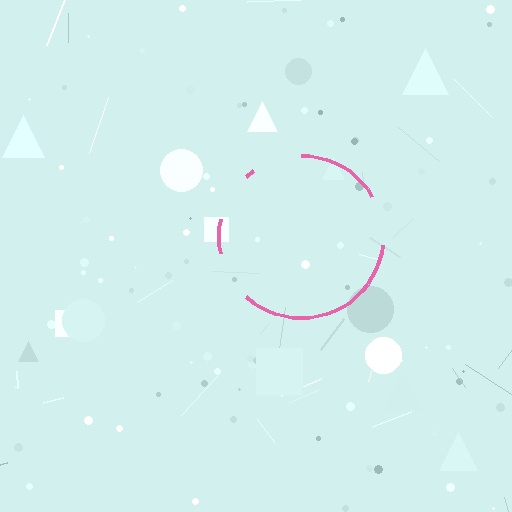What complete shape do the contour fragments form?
The contour fragments form a circle.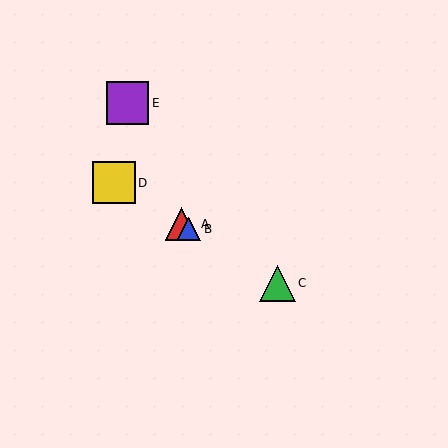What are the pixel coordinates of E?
Object E is at (128, 103).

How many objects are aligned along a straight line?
4 objects (A, B, C, D) are aligned along a straight line.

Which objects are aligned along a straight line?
Objects A, B, C, D are aligned along a straight line.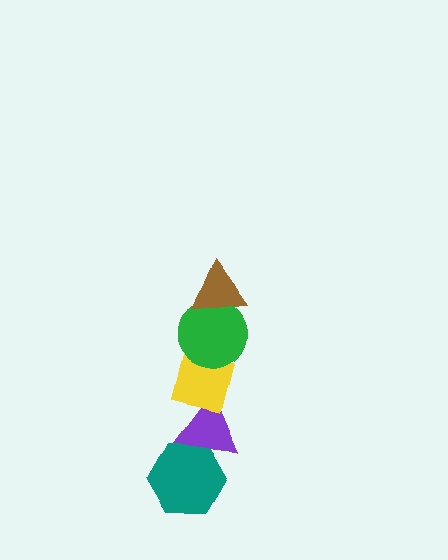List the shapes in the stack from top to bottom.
From top to bottom: the brown triangle, the green circle, the yellow square, the purple triangle, the teal hexagon.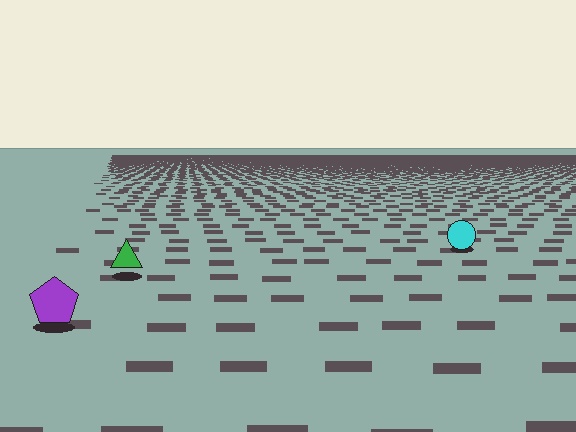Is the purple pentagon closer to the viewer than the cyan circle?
Yes. The purple pentagon is closer — you can tell from the texture gradient: the ground texture is coarser near it.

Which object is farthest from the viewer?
The cyan circle is farthest from the viewer. It appears smaller and the ground texture around it is denser.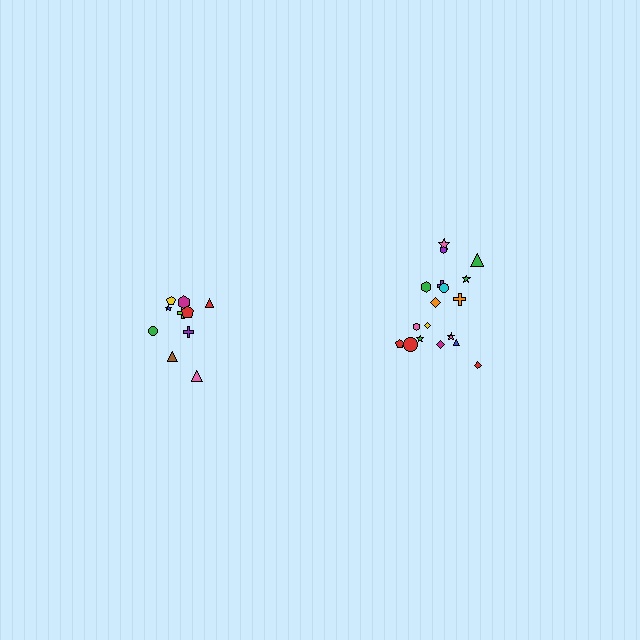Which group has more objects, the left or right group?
The right group.